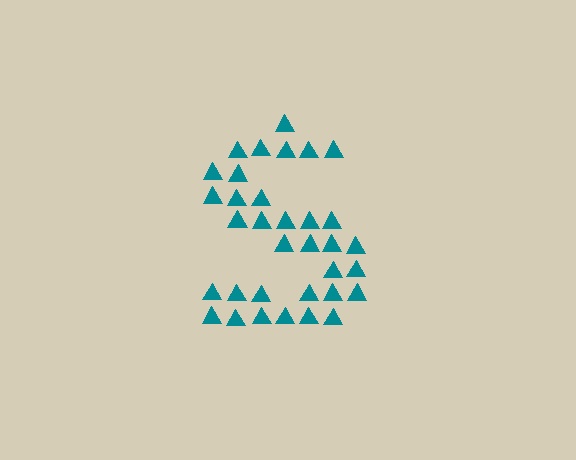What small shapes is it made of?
It is made of small triangles.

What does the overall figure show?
The overall figure shows the letter S.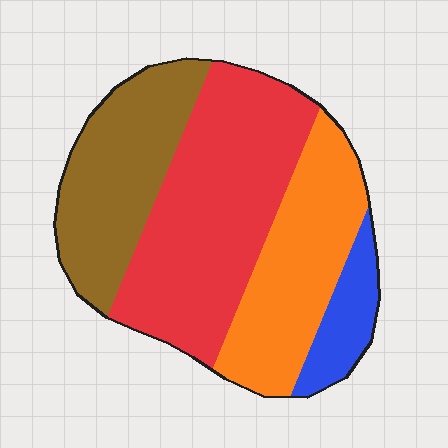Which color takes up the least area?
Blue, at roughly 10%.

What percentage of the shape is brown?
Brown takes up about one quarter (1/4) of the shape.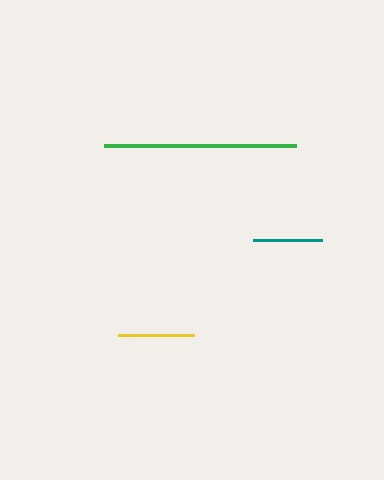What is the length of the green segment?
The green segment is approximately 192 pixels long.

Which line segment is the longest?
The green line is the longest at approximately 192 pixels.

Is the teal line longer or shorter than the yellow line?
The yellow line is longer than the teal line.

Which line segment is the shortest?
The teal line is the shortest at approximately 69 pixels.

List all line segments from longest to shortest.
From longest to shortest: green, yellow, teal.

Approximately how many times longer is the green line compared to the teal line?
The green line is approximately 2.8 times the length of the teal line.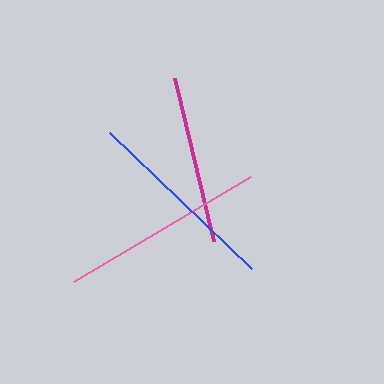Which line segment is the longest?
The pink line is the longest at approximately 206 pixels.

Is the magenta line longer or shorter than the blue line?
The blue line is longer than the magenta line.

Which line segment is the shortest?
The magenta line is the shortest at approximately 168 pixels.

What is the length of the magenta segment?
The magenta segment is approximately 168 pixels long.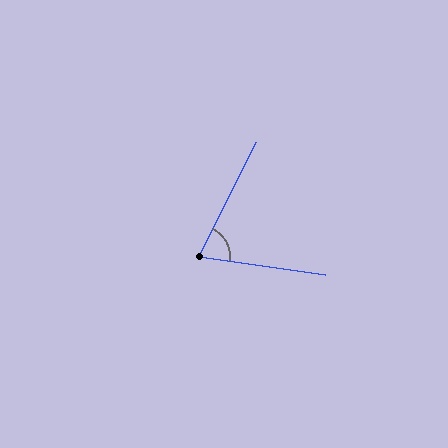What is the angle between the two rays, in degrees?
Approximately 72 degrees.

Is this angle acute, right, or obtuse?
It is acute.